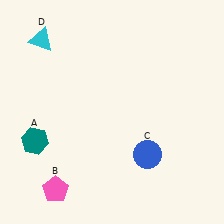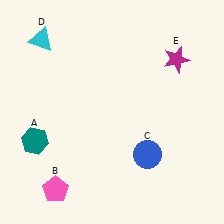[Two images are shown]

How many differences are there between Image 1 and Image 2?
There is 1 difference between the two images.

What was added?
A magenta star (E) was added in Image 2.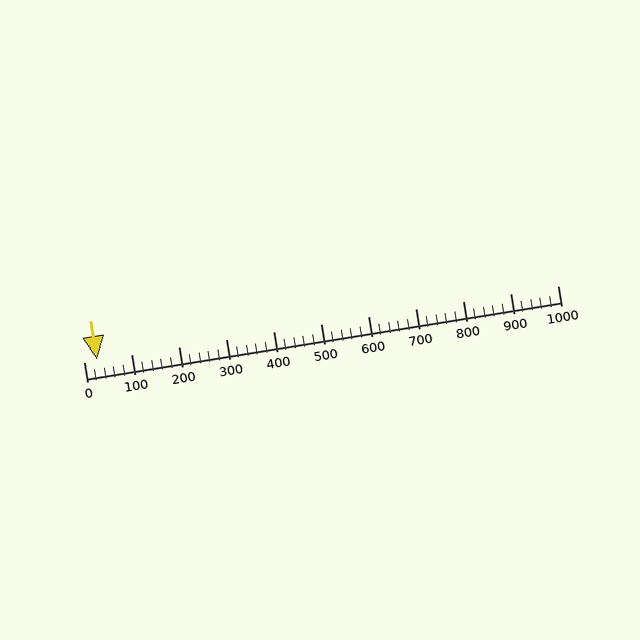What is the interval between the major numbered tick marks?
The major tick marks are spaced 100 units apart.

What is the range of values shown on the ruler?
The ruler shows values from 0 to 1000.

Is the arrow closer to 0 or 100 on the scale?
The arrow is closer to 0.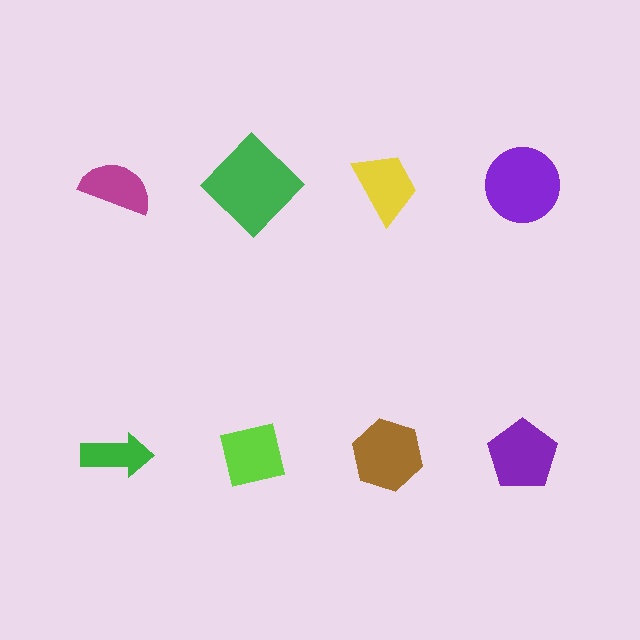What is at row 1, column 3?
A yellow trapezoid.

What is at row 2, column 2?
A lime square.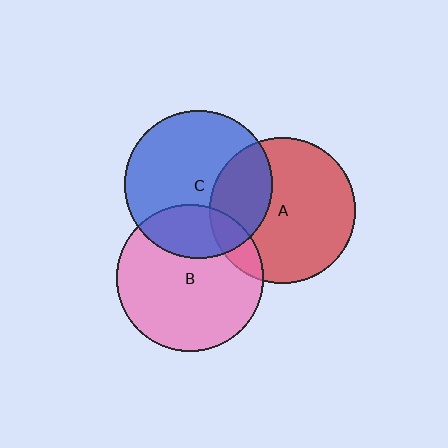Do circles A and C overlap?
Yes.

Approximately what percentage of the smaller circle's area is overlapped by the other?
Approximately 30%.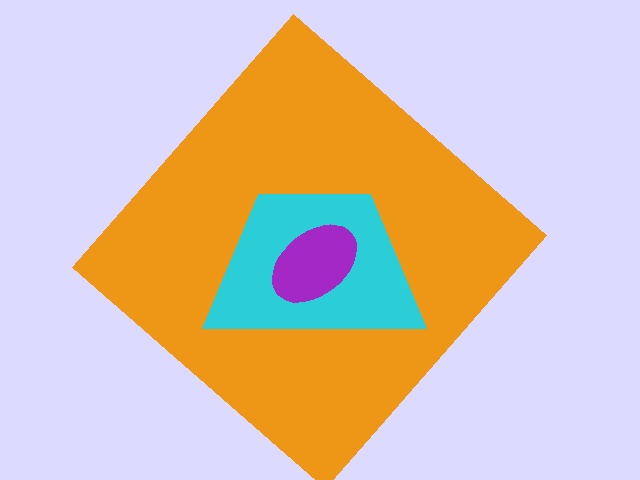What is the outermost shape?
The orange diamond.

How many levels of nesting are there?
3.